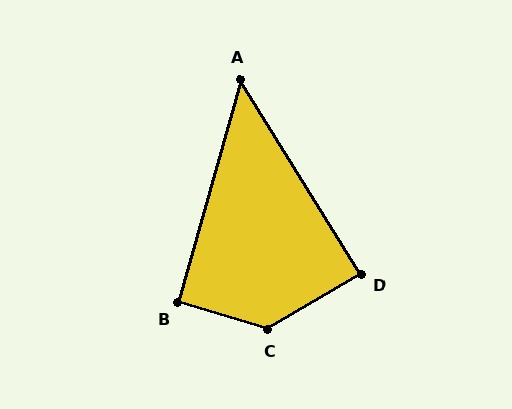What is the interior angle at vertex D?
Approximately 89 degrees (approximately right).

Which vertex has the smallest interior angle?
A, at approximately 48 degrees.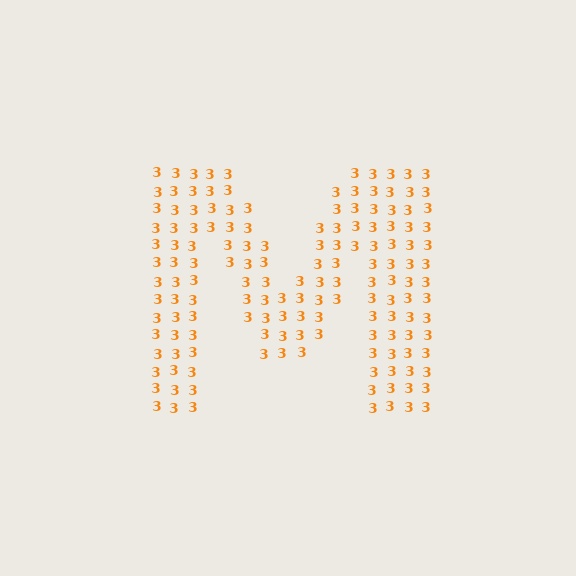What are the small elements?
The small elements are digit 3's.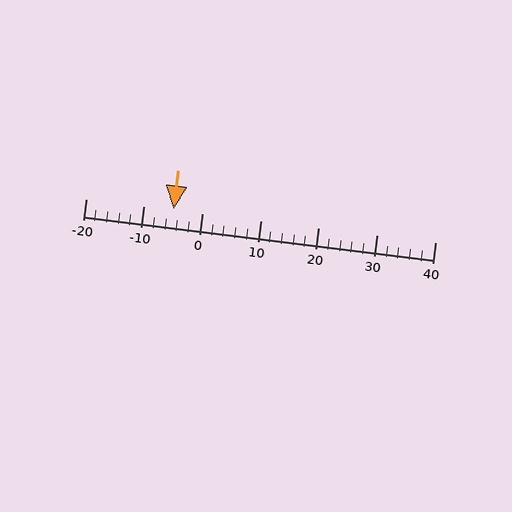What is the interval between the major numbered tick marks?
The major tick marks are spaced 10 units apart.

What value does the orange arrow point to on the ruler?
The orange arrow points to approximately -5.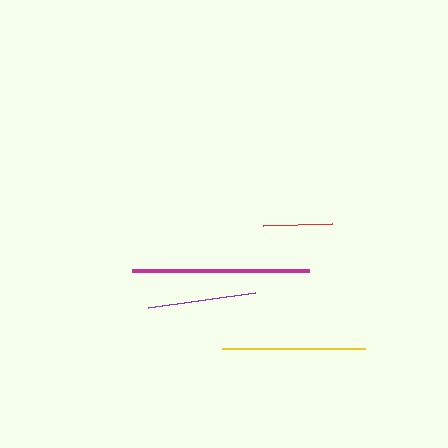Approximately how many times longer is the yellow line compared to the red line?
The yellow line is approximately 2.1 times the length of the red line.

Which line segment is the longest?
The magenta line is the longest at approximately 177 pixels.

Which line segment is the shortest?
The red line is the shortest at approximately 69 pixels.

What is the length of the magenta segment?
The magenta segment is approximately 177 pixels long.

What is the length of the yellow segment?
The yellow segment is approximately 143 pixels long.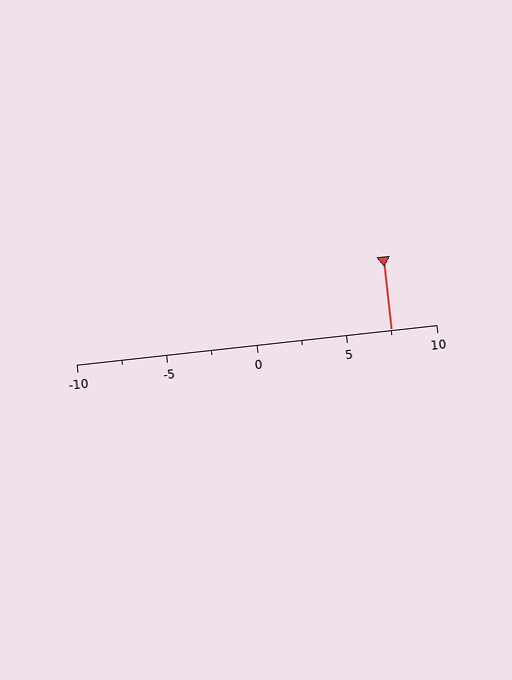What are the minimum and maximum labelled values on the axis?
The axis runs from -10 to 10.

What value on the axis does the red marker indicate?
The marker indicates approximately 7.5.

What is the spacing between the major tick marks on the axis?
The major ticks are spaced 5 apart.